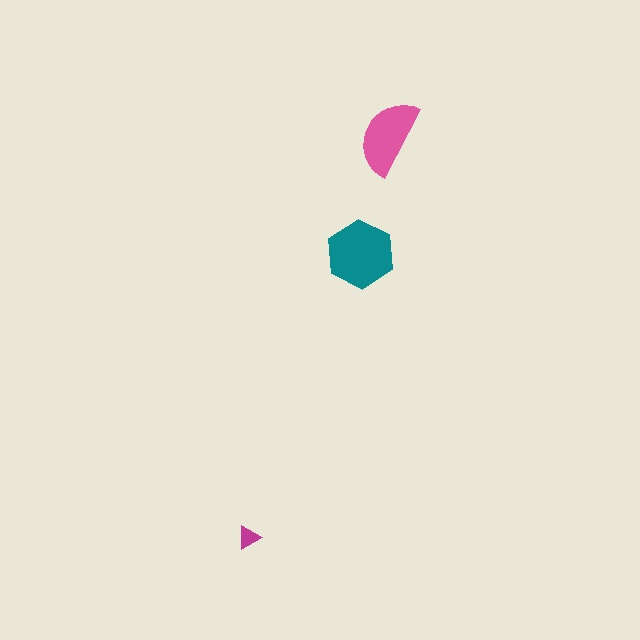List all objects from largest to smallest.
The teal hexagon, the pink semicircle, the magenta triangle.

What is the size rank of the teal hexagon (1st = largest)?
1st.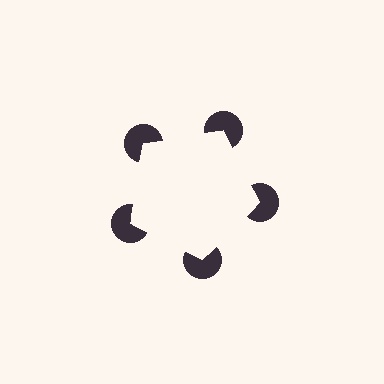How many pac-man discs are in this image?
There are 5 — one at each vertex of the illusory pentagon.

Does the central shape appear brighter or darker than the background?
It typically appears slightly brighter than the background, even though no actual brightness change is drawn.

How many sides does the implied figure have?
5 sides.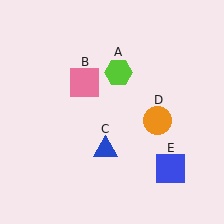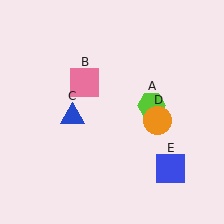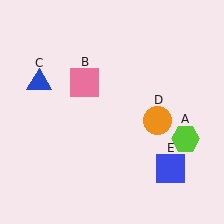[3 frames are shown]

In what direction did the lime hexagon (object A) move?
The lime hexagon (object A) moved down and to the right.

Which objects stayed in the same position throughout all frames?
Pink square (object B) and orange circle (object D) and blue square (object E) remained stationary.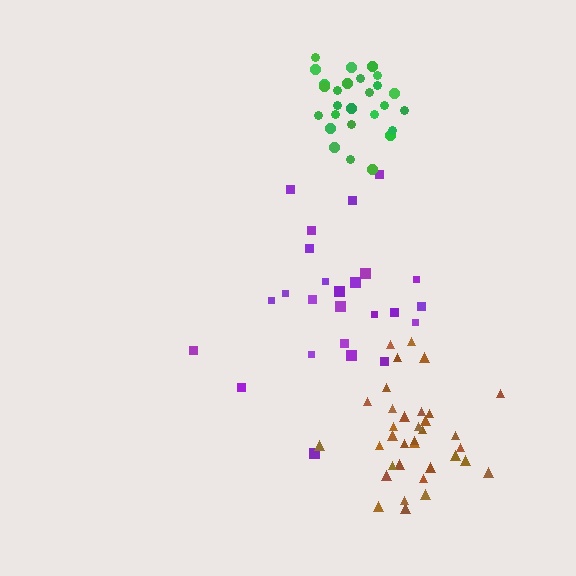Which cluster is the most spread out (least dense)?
Purple.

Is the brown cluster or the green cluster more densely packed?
Green.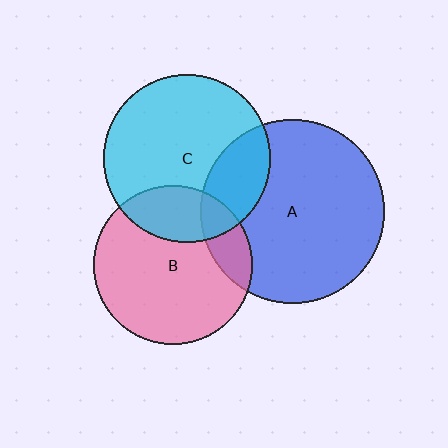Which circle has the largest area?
Circle A (blue).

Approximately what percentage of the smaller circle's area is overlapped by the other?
Approximately 25%.